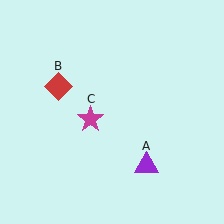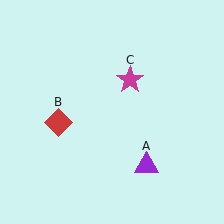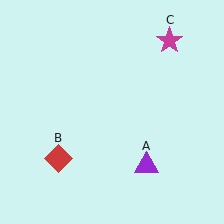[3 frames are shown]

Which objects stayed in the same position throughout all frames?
Purple triangle (object A) remained stationary.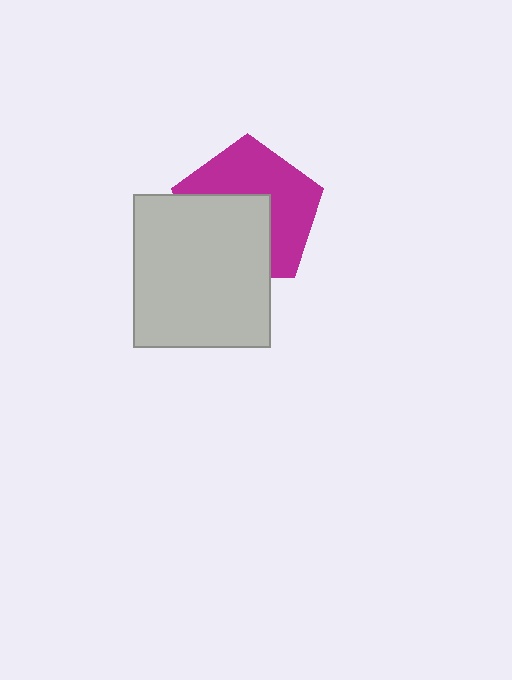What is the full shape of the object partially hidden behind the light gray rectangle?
The partially hidden object is a magenta pentagon.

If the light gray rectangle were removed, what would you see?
You would see the complete magenta pentagon.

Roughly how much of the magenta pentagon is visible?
About half of it is visible (roughly 53%).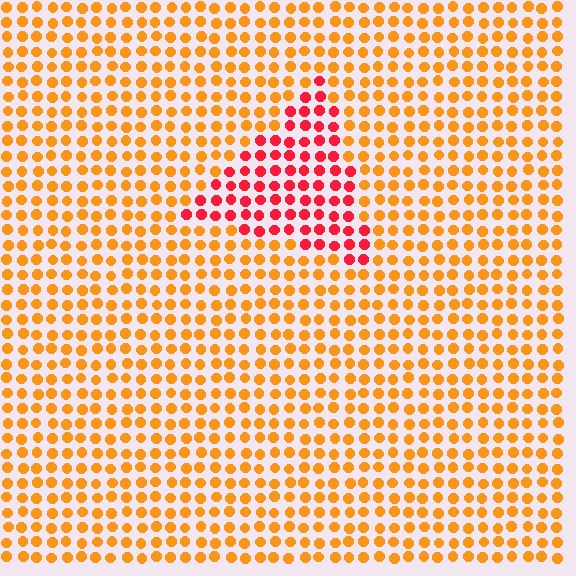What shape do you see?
I see a triangle.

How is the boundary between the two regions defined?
The boundary is defined purely by a slight shift in hue (about 42 degrees). Spacing, size, and orientation are identical on both sides.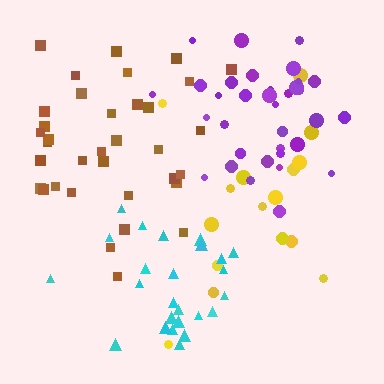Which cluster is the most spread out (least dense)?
Yellow.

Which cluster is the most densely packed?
Purple.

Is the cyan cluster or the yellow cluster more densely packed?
Cyan.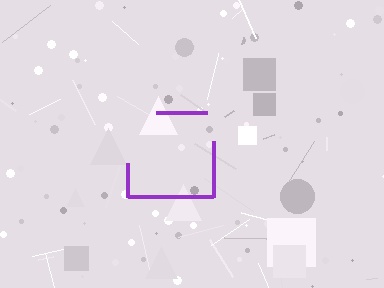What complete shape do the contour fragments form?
The contour fragments form a square.